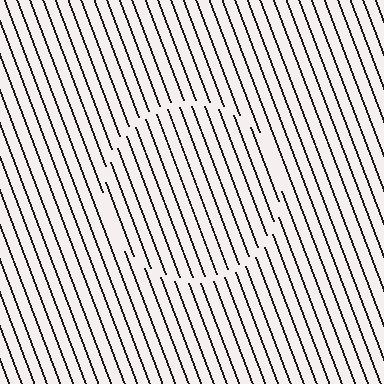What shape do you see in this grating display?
An illusory circle. The interior of the shape contains the same grating, shifted by half a period — the contour is defined by the phase discontinuity where line-ends from the inner and outer gratings abut.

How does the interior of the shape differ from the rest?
The interior of the shape contains the same grating, shifted by half a period — the contour is defined by the phase discontinuity where line-ends from the inner and outer gratings abut.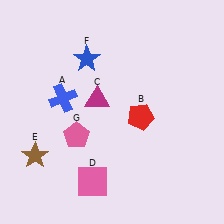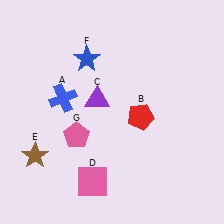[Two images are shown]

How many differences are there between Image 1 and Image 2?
There is 1 difference between the two images.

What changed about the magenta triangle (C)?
In Image 1, C is magenta. In Image 2, it changed to purple.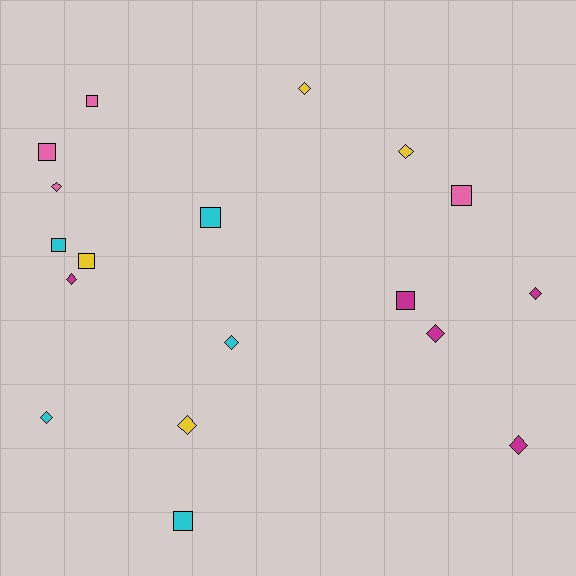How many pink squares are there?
There are 3 pink squares.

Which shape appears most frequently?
Diamond, with 10 objects.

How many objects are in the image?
There are 18 objects.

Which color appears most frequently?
Magenta, with 5 objects.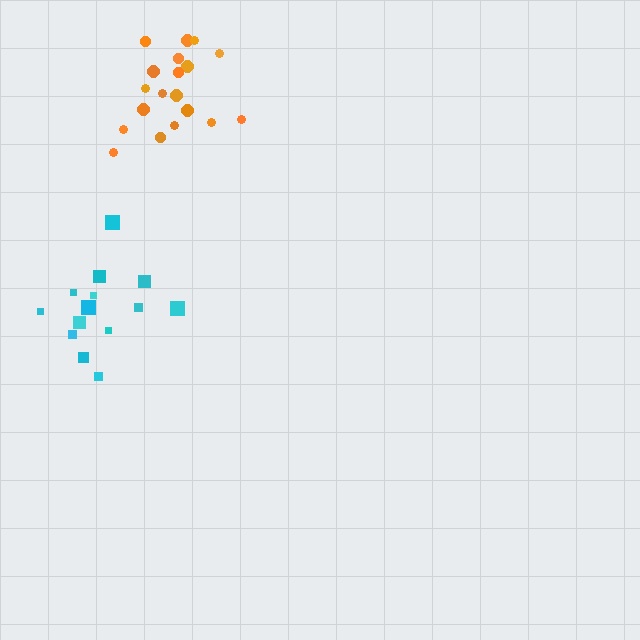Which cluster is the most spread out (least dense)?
Cyan.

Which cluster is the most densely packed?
Orange.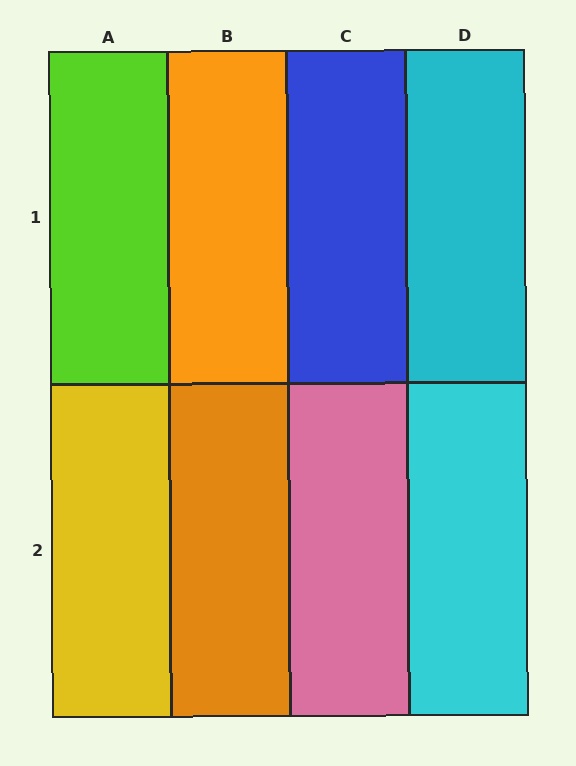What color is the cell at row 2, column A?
Yellow.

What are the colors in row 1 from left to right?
Lime, orange, blue, cyan.